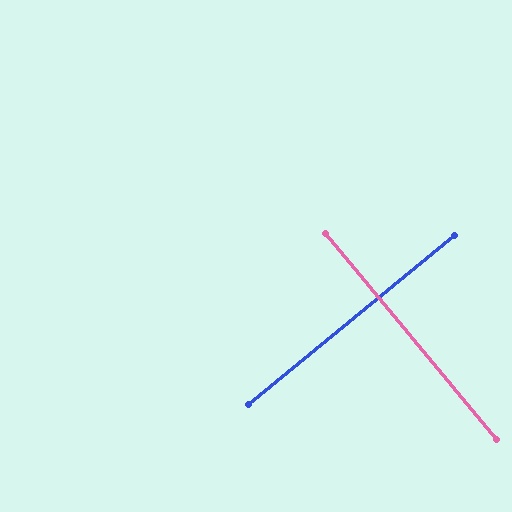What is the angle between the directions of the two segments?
Approximately 90 degrees.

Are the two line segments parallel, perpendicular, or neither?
Perpendicular — they meet at approximately 90°.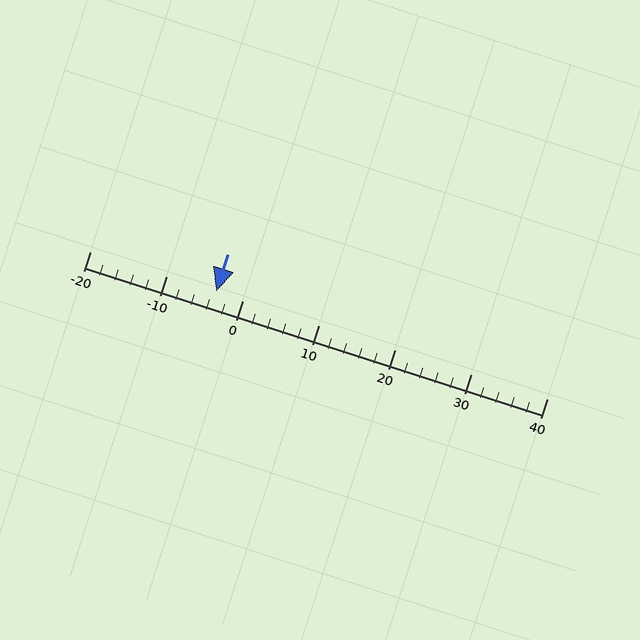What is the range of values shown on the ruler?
The ruler shows values from -20 to 40.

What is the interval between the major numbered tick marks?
The major tick marks are spaced 10 units apart.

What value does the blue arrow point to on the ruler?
The blue arrow points to approximately -3.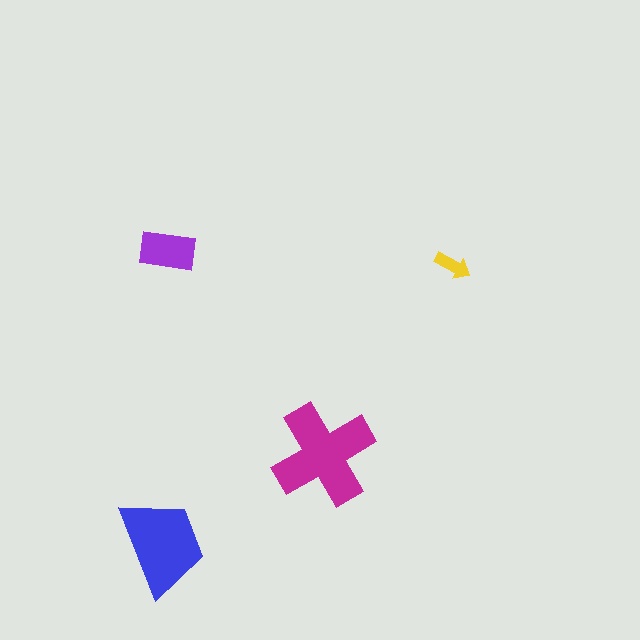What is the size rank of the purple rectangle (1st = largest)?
3rd.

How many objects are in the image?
There are 4 objects in the image.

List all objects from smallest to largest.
The yellow arrow, the purple rectangle, the blue trapezoid, the magenta cross.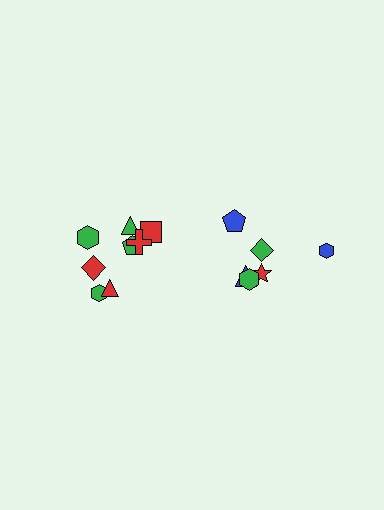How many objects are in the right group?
There are 6 objects.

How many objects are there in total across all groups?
There are 14 objects.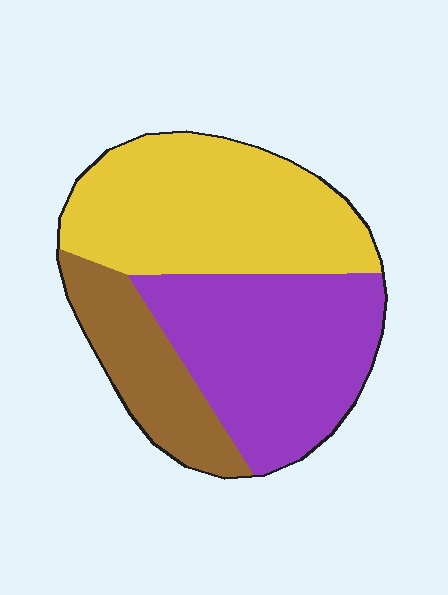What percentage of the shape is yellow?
Yellow covers 41% of the shape.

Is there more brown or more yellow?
Yellow.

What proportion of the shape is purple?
Purple takes up about two fifths (2/5) of the shape.